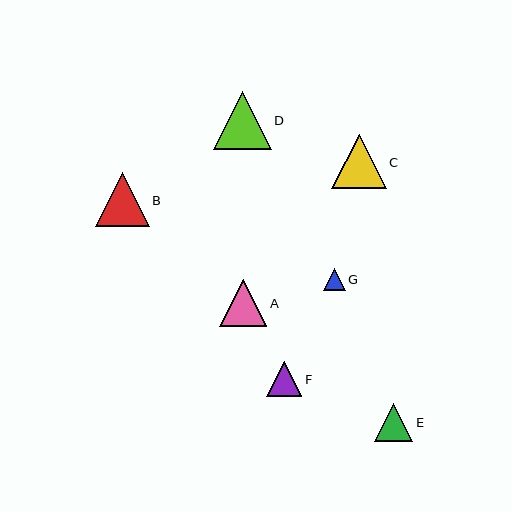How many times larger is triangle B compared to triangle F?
Triangle B is approximately 1.5 times the size of triangle F.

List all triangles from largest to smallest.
From largest to smallest: D, C, B, A, E, F, G.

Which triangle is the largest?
Triangle D is the largest with a size of approximately 58 pixels.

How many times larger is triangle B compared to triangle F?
Triangle B is approximately 1.5 times the size of triangle F.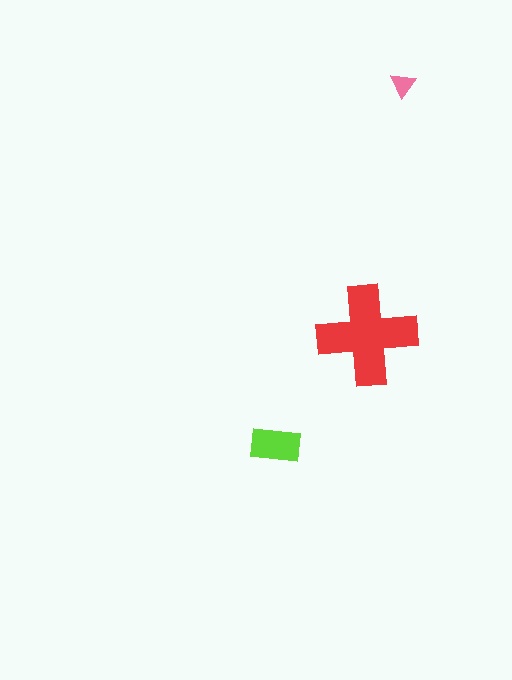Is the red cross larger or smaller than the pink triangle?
Larger.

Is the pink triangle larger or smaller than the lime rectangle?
Smaller.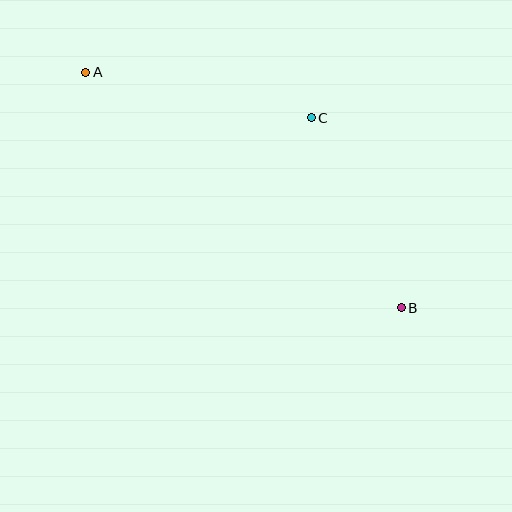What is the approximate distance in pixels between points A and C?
The distance between A and C is approximately 230 pixels.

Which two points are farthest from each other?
Points A and B are farthest from each other.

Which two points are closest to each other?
Points B and C are closest to each other.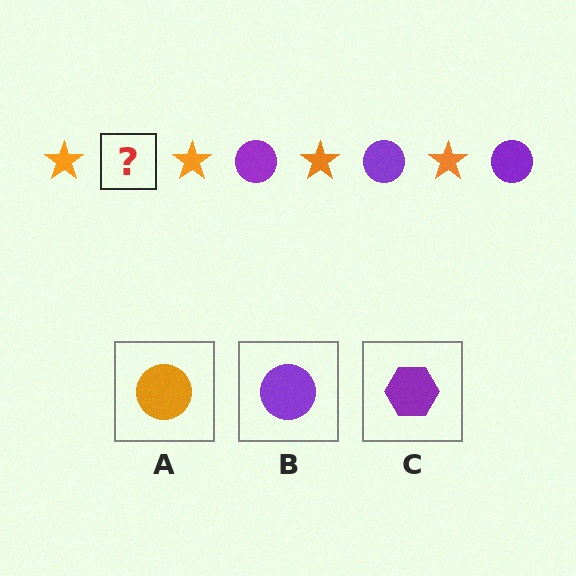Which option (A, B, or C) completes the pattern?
B.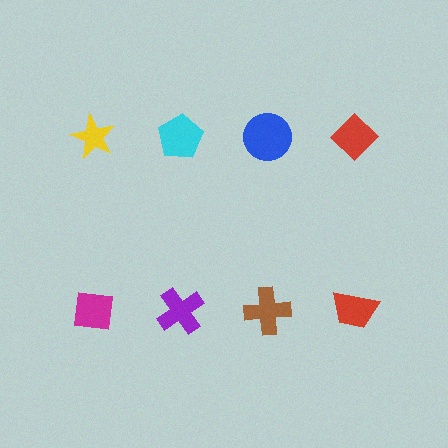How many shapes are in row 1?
4 shapes.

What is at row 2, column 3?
A brown cross.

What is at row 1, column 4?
A red diamond.